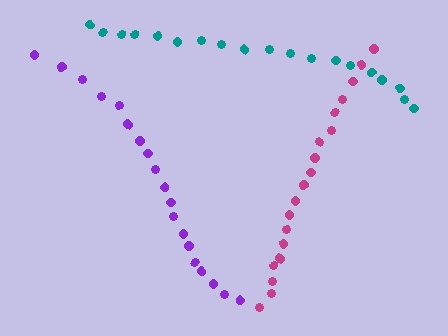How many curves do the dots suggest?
There are 3 distinct paths.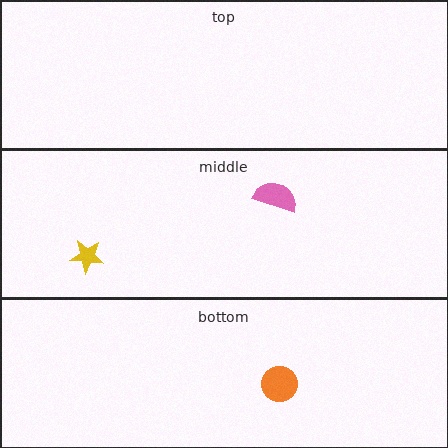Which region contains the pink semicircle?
The middle region.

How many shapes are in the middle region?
2.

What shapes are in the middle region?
The pink semicircle, the yellow star.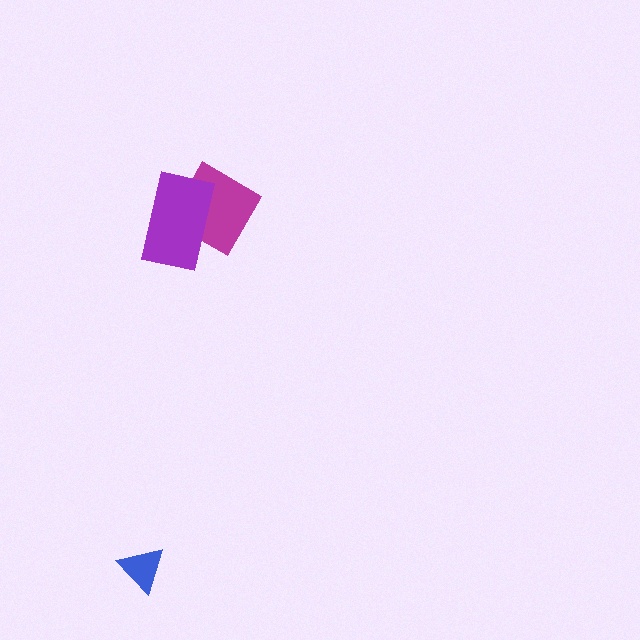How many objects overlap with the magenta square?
1 object overlaps with the magenta square.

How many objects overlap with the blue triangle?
0 objects overlap with the blue triangle.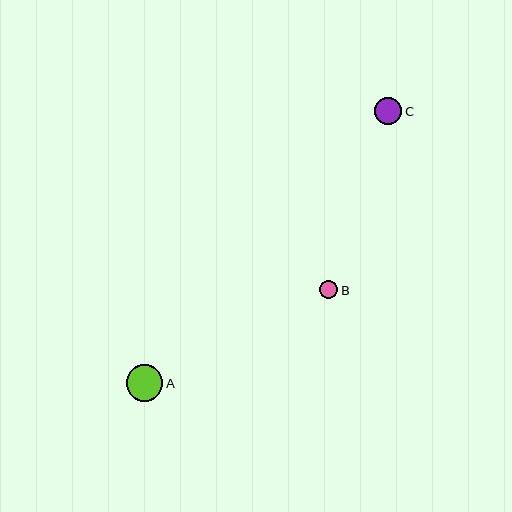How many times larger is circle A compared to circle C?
Circle A is approximately 1.4 times the size of circle C.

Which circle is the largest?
Circle A is the largest with a size of approximately 36 pixels.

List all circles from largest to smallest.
From largest to smallest: A, C, B.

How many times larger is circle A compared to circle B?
Circle A is approximately 2.0 times the size of circle B.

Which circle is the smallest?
Circle B is the smallest with a size of approximately 18 pixels.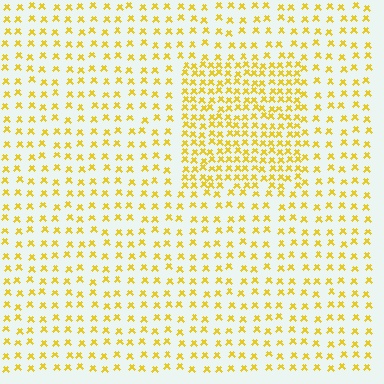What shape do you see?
I see a rectangle.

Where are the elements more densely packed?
The elements are more densely packed inside the rectangle boundary.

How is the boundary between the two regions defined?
The boundary is defined by a change in element density (approximately 2.1x ratio). All elements are the same color, size, and shape.